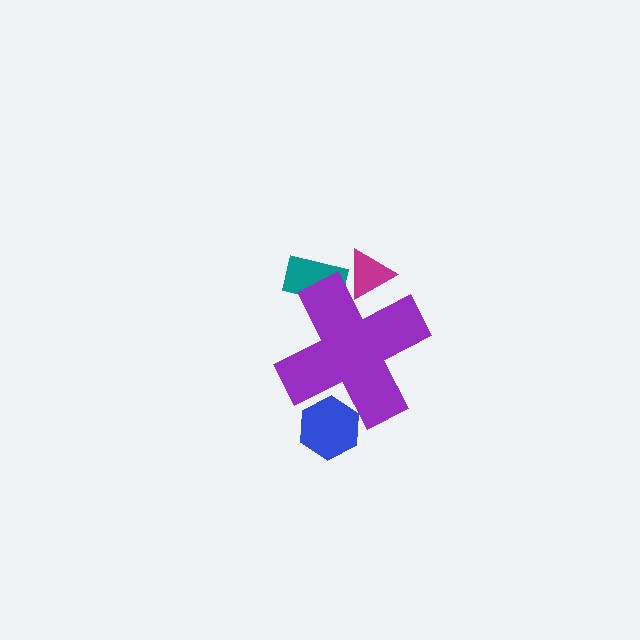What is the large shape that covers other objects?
A purple cross.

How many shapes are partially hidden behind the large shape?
3 shapes are partially hidden.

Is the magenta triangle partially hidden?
Yes, the magenta triangle is partially hidden behind the purple cross.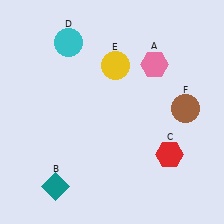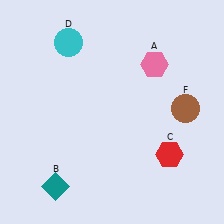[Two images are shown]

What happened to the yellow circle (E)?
The yellow circle (E) was removed in Image 2. It was in the top-right area of Image 1.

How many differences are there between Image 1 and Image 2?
There is 1 difference between the two images.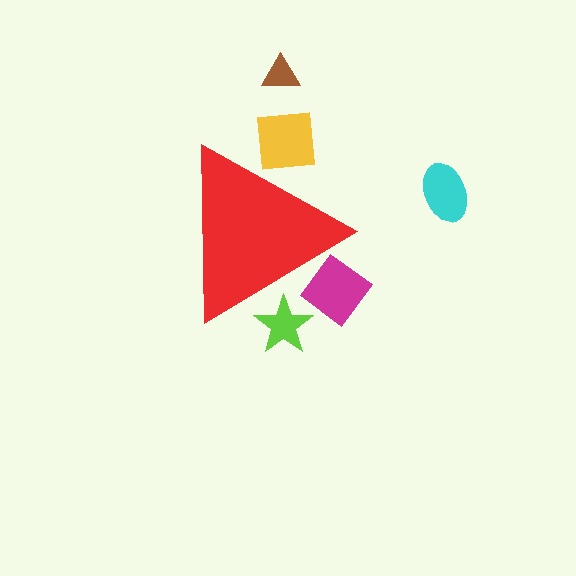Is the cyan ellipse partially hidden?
No, the cyan ellipse is fully visible.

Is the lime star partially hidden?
Yes, the lime star is partially hidden behind the red triangle.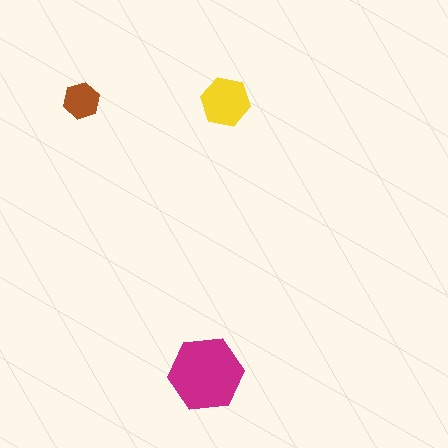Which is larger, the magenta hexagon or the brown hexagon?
The magenta one.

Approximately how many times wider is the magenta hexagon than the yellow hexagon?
About 1.5 times wider.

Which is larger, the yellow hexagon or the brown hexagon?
The yellow one.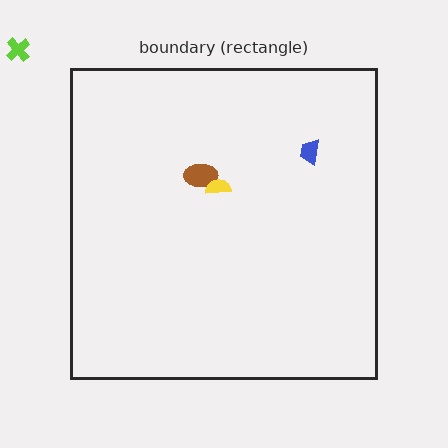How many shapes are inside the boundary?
3 inside, 1 outside.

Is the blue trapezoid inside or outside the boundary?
Inside.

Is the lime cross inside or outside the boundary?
Outside.